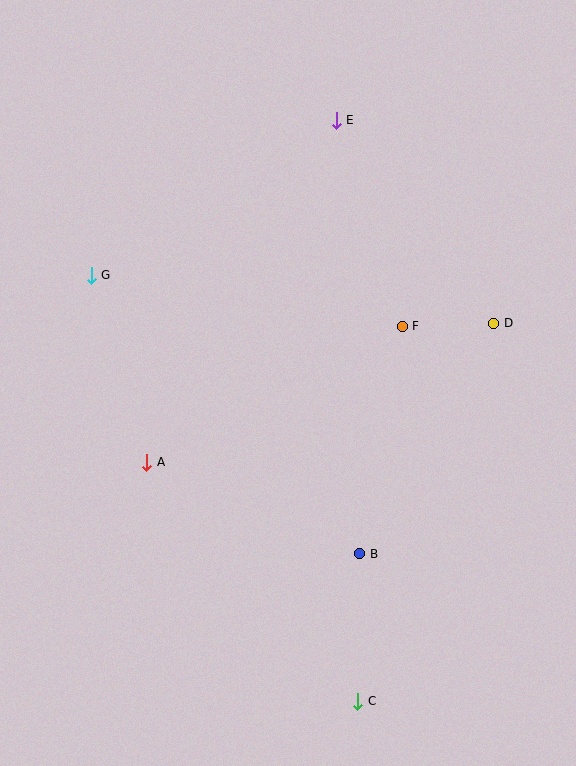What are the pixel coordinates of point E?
Point E is at (336, 120).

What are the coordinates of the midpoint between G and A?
The midpoint between G and A is at (119, 369).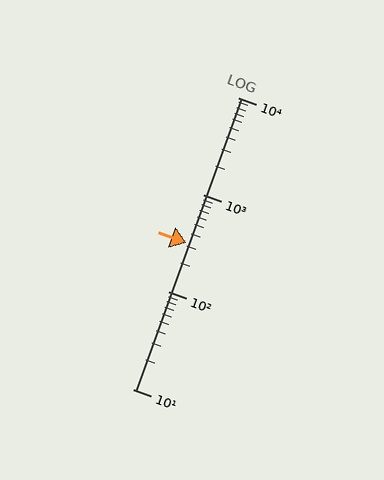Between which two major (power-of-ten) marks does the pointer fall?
The pointer is between 100 and 1000.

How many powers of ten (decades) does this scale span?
The scale spans 3 decades, from 10 to 10000.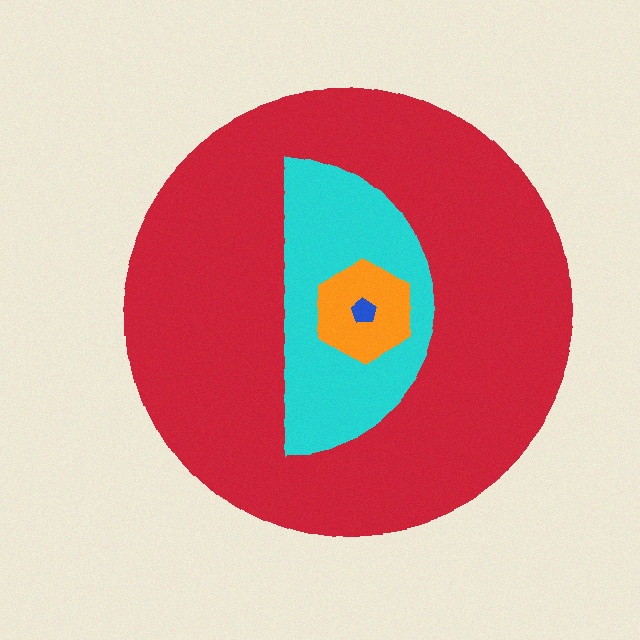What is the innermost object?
The blue pentagon.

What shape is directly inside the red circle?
The cyan semicircle.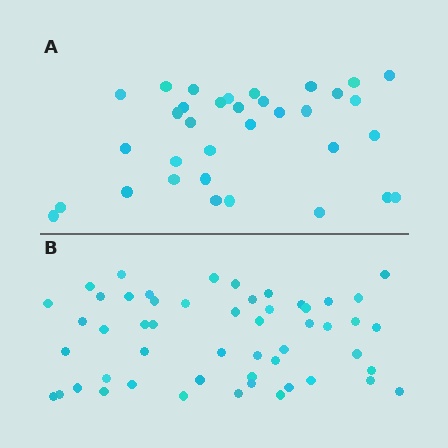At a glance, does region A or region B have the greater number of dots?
Region B (the bottom region) has more dots.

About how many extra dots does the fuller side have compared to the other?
Region B has approximately 20 more dots than region A.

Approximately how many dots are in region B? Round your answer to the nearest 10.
About 50 dots. (The exact count is 52, which rounds to 50.)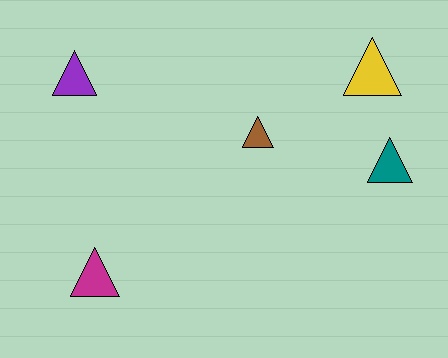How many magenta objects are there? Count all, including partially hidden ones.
There is 1 magenta object.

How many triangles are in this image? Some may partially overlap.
There are 5 triangles.